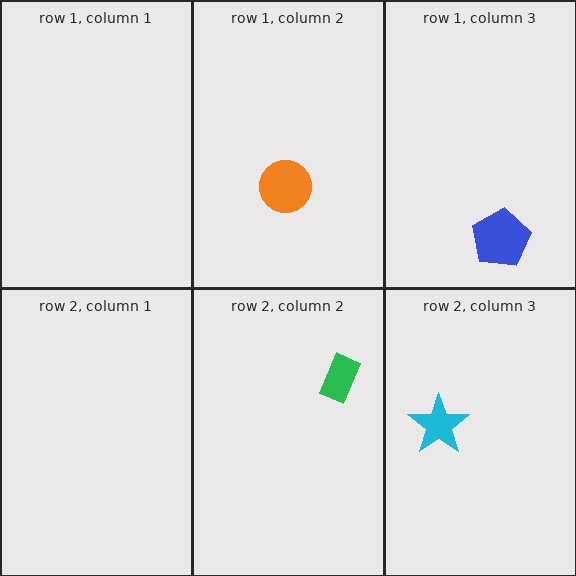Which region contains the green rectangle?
The row 2, column 2 region.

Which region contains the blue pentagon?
The row 1, column 3 region.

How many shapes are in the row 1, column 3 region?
1.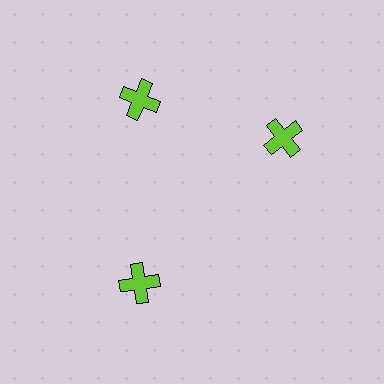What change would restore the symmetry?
The symmetry would be restored by rotating it back into even spacing with its neighbors so that all 3 crosses sit at equal angles and equal distance from the center.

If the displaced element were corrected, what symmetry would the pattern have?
It would have 3-fold rotational symmetry — the pattern would map onto itself every 120 degrees.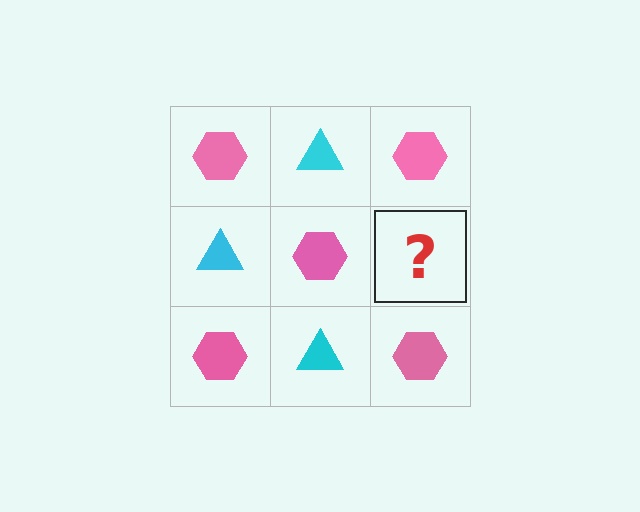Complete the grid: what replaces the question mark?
The question mark should be replaced with a cyan triangle.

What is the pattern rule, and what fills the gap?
The rule is that it alternates pink hexagon and cyan triangle in a checkerboard pattern. The gap should be filled with a cyan triangle.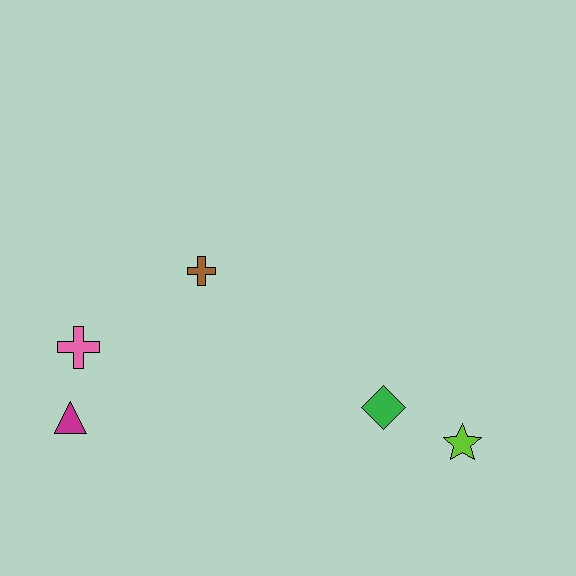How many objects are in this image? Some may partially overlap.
There are 5 objects.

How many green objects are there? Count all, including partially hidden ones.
There is 1 green object.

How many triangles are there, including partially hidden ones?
There is 1 triangle.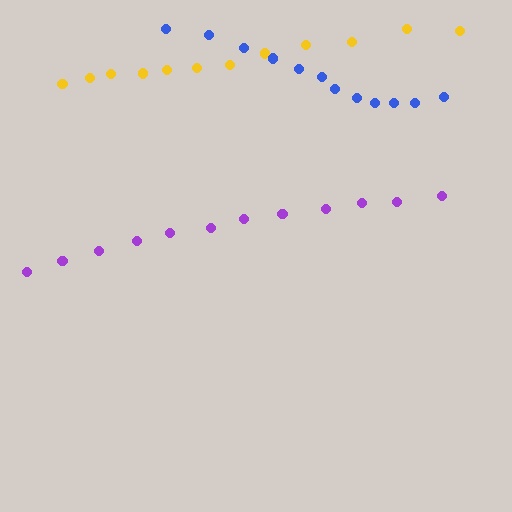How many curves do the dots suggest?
There are 3 distinct paths.